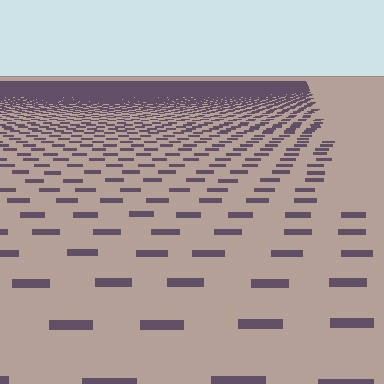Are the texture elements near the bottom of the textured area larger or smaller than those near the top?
Larger. Near the bottom, elements are closer to the viewer and appear at a bigger on-screen size.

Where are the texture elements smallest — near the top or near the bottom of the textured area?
Near the top.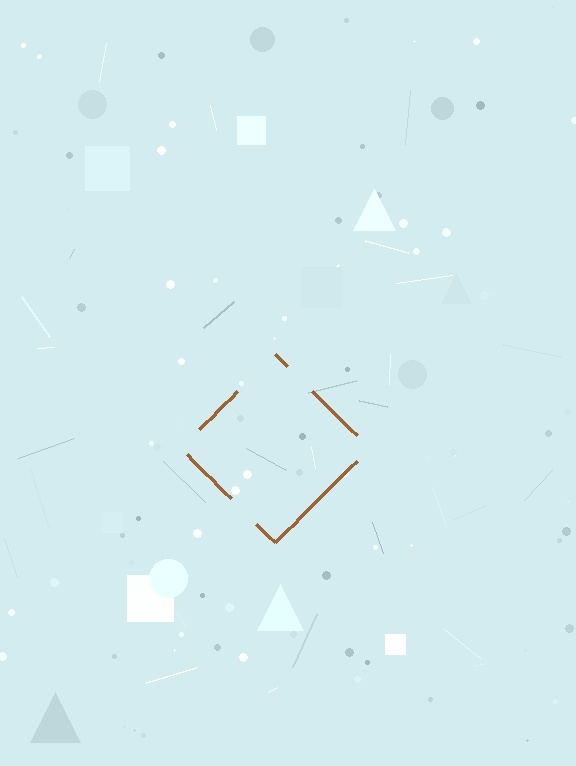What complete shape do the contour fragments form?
The contour fragments form a diamond.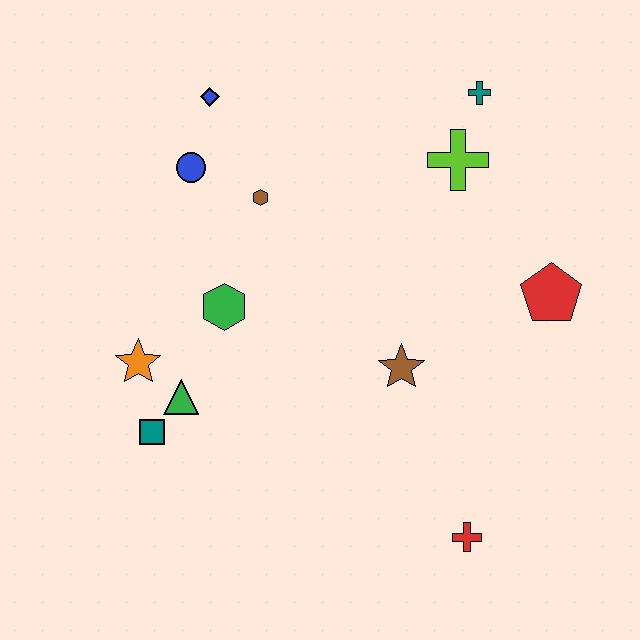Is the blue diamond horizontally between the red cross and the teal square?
Yes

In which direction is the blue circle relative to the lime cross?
The blue circle is to the left of the lime cross.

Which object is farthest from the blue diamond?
The red cross is farthest from the blue diamond.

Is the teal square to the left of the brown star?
Yes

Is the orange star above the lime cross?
No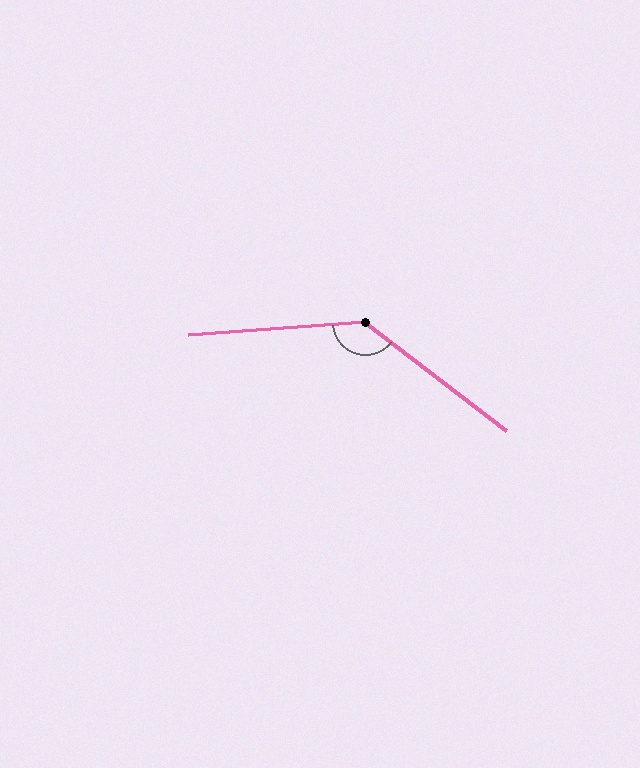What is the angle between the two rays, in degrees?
Approximately 138 degrees.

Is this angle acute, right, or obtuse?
It is obtuse.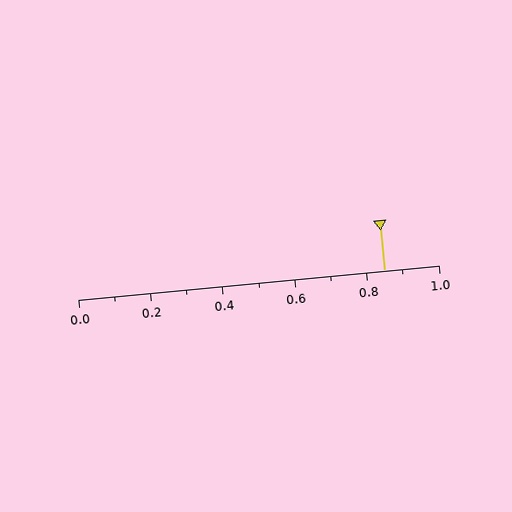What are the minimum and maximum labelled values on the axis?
The axis runs from 0.0 to 1.0.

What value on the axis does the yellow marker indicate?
The marker indicates approximately 0.85.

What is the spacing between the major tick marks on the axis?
The major ticks are spaced 0.2 apart.